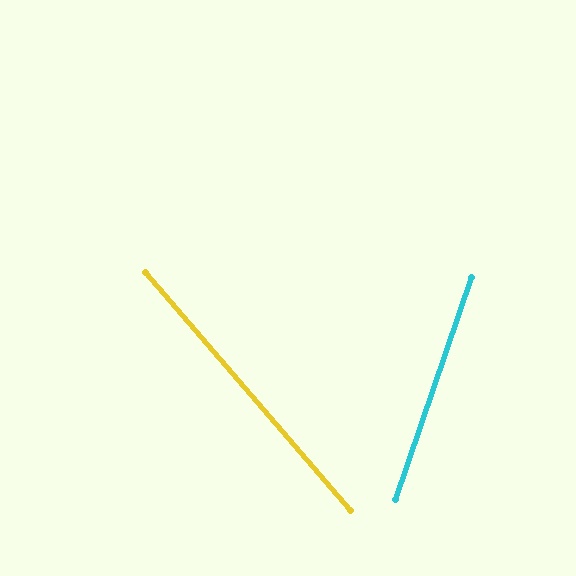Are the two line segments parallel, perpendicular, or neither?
Neither parallel nor perpendicular — they differ by about 60°.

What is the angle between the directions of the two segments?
Approximately 60 degrees.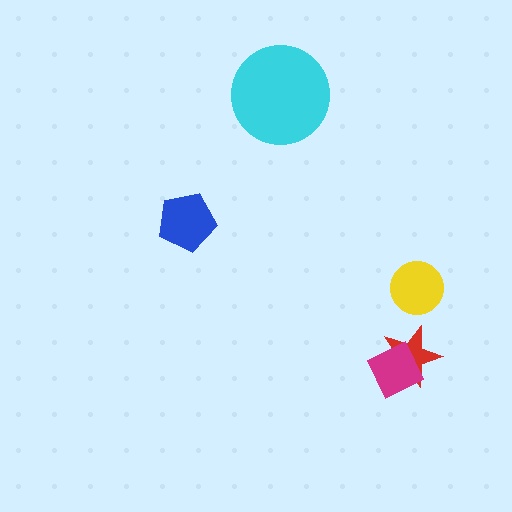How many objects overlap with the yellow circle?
0 objects overlap with the yellow circle.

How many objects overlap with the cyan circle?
0 objects overlap with the cyan circle.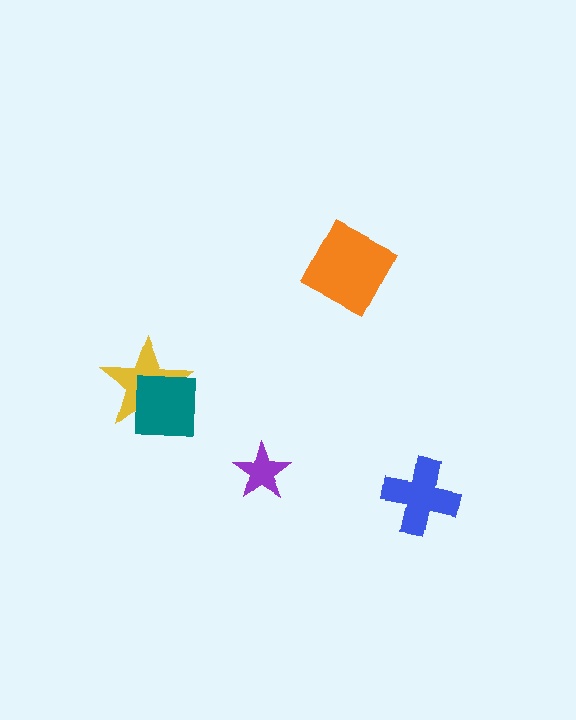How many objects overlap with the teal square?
1 object overlaps with the teal square.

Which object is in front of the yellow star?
The teal square is in front of the yellow star.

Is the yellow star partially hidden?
Yes, it is partially covered by another shape.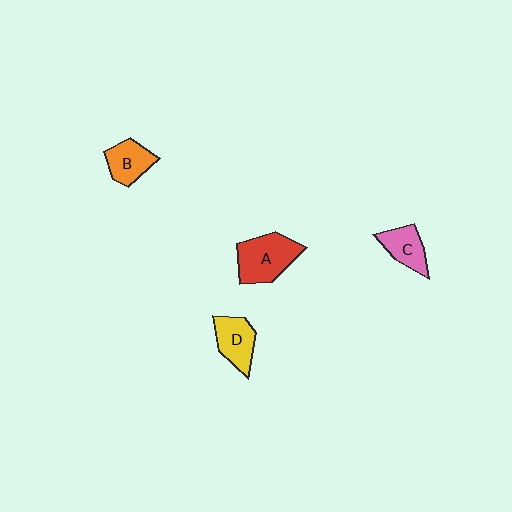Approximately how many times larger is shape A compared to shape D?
Approximately 1.4 times.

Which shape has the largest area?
Shape A (red).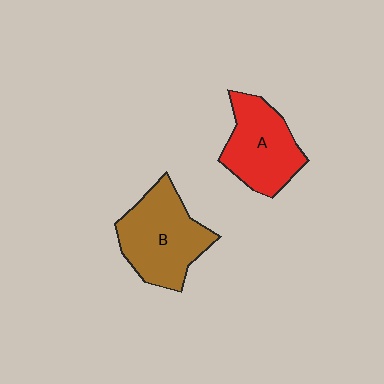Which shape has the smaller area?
Shape A (red).